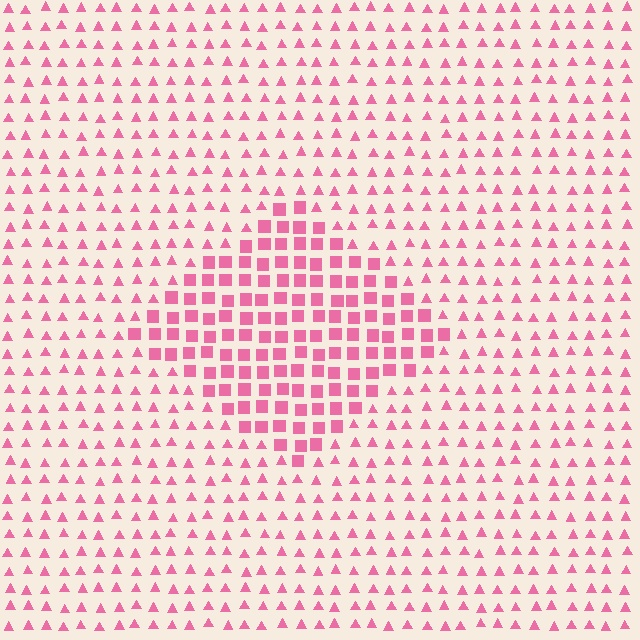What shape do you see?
I see a diamond.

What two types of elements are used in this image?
The image uses squares inside the diamond region and triangles outside it.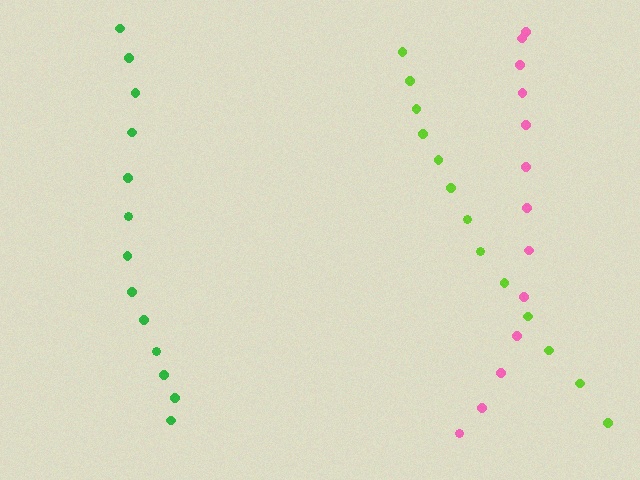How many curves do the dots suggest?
There are 3 distinct paths.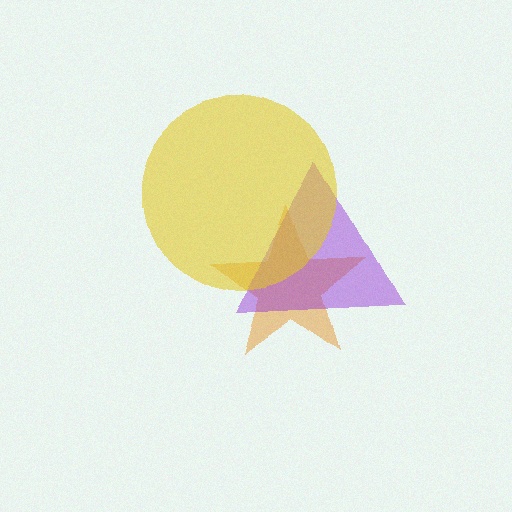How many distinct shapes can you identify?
There are 3 distinct shapes: an orange star, a purple triangle, a yellow circle.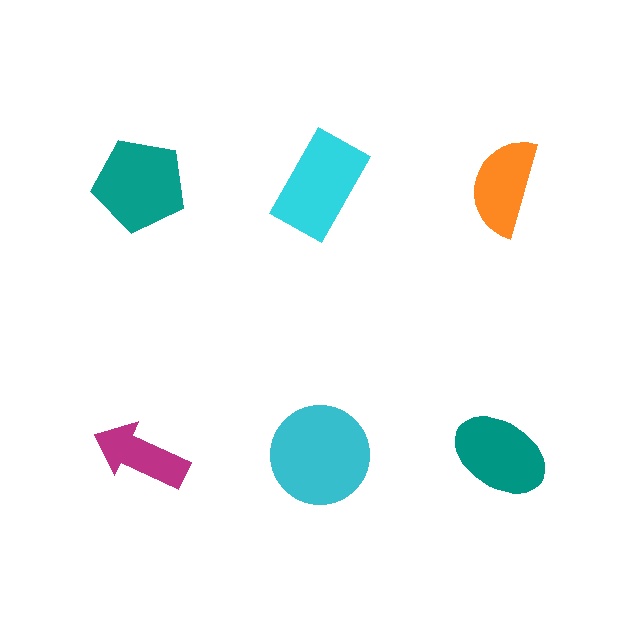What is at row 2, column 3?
A teal ellipse.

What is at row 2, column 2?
A cyan circle.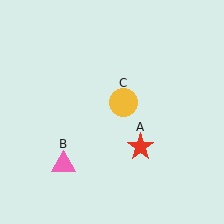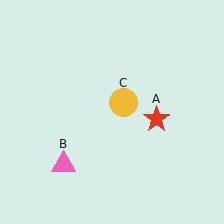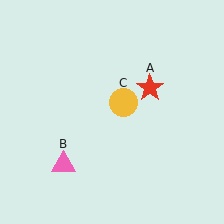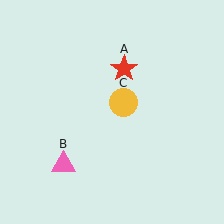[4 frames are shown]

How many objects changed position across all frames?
1 object changed position: red star (object A).